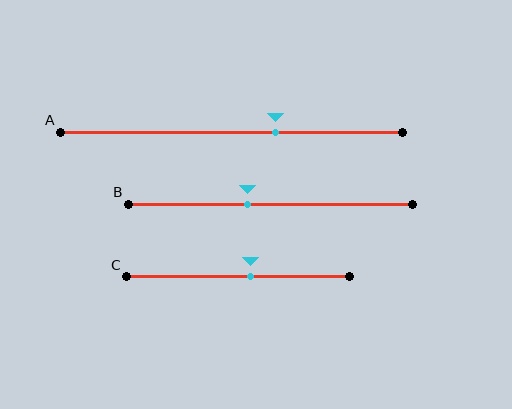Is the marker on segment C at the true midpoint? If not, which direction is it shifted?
No, the marker on segment C is shifted to the right by about 6% of the segment length.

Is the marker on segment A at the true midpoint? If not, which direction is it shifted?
No, the marker on segment A is shifted to the right by about 13% of the segment length.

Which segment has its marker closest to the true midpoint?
Segment C has its marker closest to the true midpoint.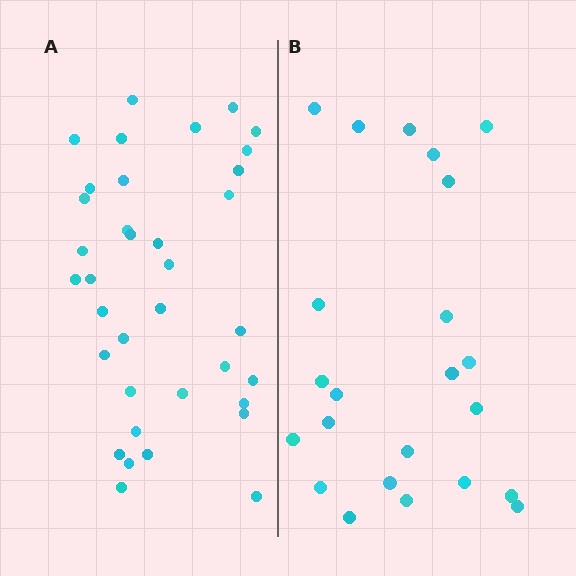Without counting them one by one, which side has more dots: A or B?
Region A (the left region) has more dots.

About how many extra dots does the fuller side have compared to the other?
Region A has approximately 15 more dots than region B.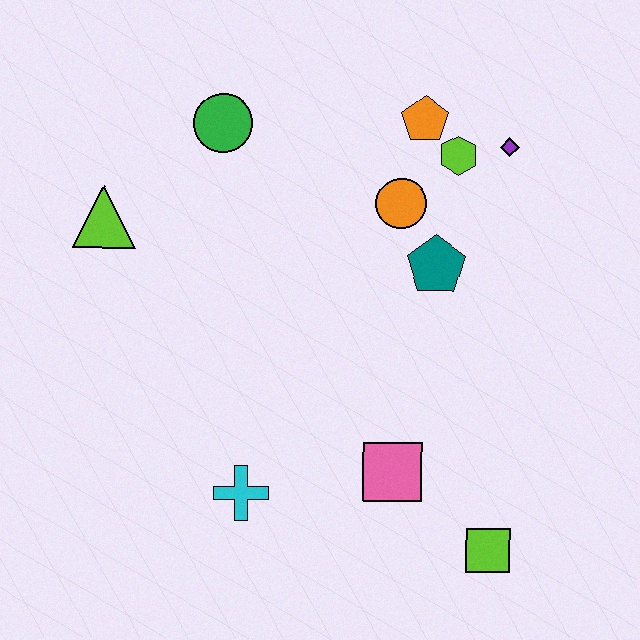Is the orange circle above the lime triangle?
Yes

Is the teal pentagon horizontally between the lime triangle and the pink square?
No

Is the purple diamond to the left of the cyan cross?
No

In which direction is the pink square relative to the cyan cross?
The pink square is to the right of the cyan cross.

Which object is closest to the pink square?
The lime square is closest to the pink square.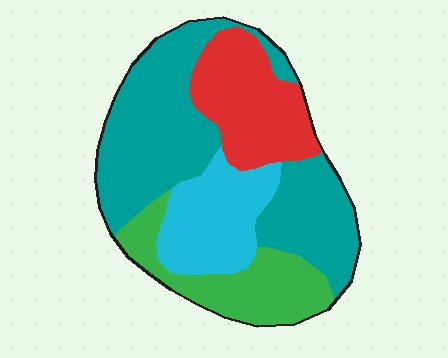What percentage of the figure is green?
Green covers about 20% of the figure.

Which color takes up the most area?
Teal, at roughly 45%.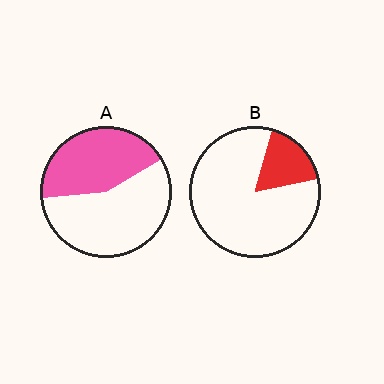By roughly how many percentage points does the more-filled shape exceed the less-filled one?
By roughly 25 percentage points (A over B).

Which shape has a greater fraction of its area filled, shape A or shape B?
Shape A.